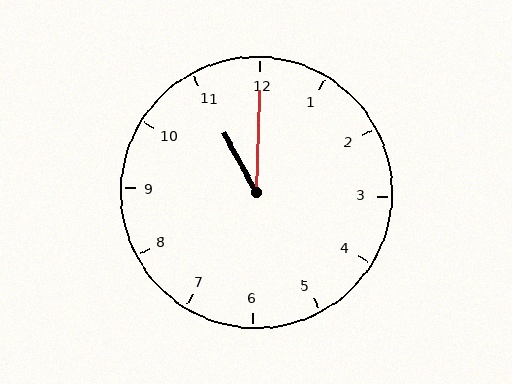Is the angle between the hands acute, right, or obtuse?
It is acute.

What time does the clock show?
11:00.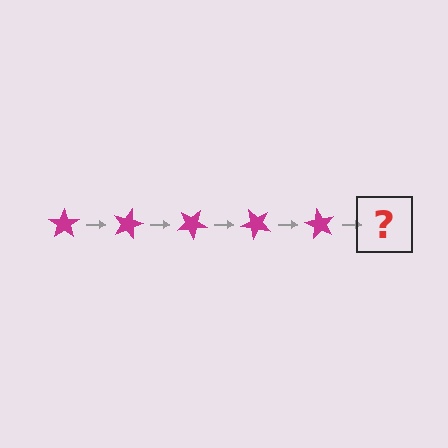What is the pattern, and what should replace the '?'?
The pattern is that the star rotates 15 degrees each step. The '?' should be a magenta star rotated 75 degrees.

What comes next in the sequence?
The next element should be a magenta star rotated 75 degrees.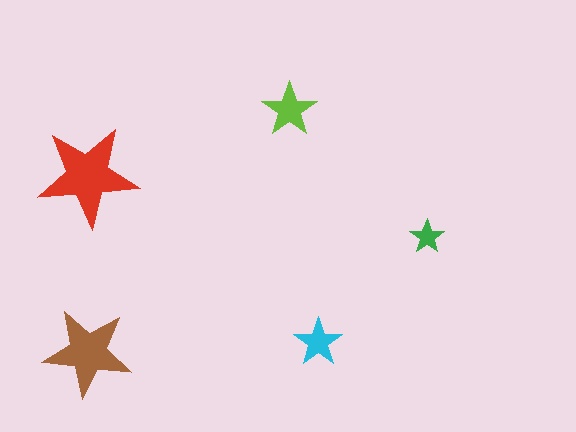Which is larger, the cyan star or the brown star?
The brown one.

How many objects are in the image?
There are 5 objects in the image.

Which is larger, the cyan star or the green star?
The cyan one.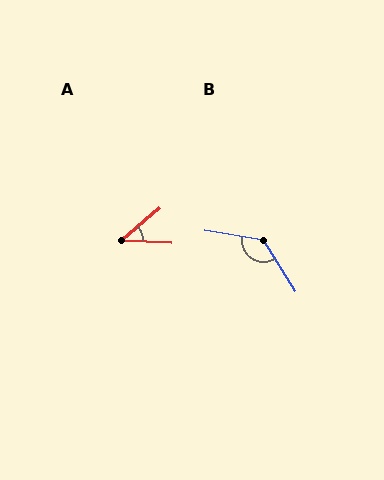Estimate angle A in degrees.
Approximately 42 degrees.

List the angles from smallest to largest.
A (42°), B (131°).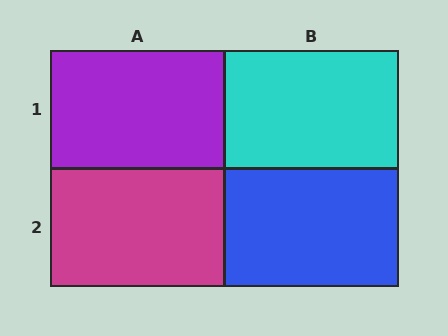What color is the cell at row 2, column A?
Magenta.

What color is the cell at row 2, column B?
Blue.